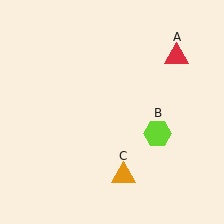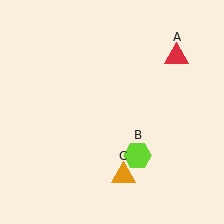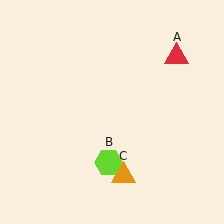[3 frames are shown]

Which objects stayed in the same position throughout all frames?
Red triangle (object A) and orange triangle (object C) remained stationary.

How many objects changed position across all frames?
1 object changed position: lime hexagon (object B).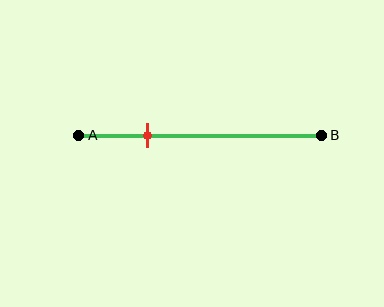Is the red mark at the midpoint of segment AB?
No, the mark is at about 30% from A, not at the 50% midpoint.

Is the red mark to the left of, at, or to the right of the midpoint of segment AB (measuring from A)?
The red mark is to the left of the midpoint of segment AB.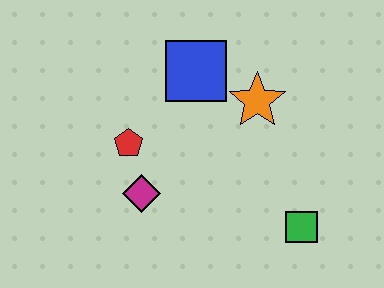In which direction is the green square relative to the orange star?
The green square is below the orange star.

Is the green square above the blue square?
No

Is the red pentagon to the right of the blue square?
No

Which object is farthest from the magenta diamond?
The green square is farthest from the magenta diamond.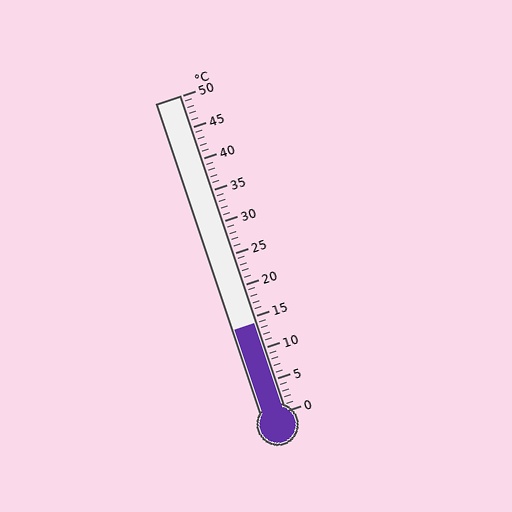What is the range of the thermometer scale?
The thermometer scale ranges from 0°C to 50°C.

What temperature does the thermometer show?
The thermometer shows approximately 14°C.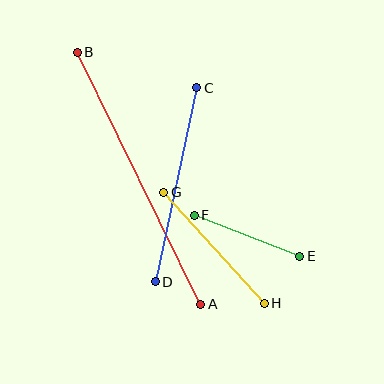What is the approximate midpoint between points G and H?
The midpoint is at approximately (214, 248) pixels.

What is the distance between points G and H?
The distance is approximately 150 pixels.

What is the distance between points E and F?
The distance is approximately 113 pixels.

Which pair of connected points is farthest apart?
Points A and B are farthest apart.